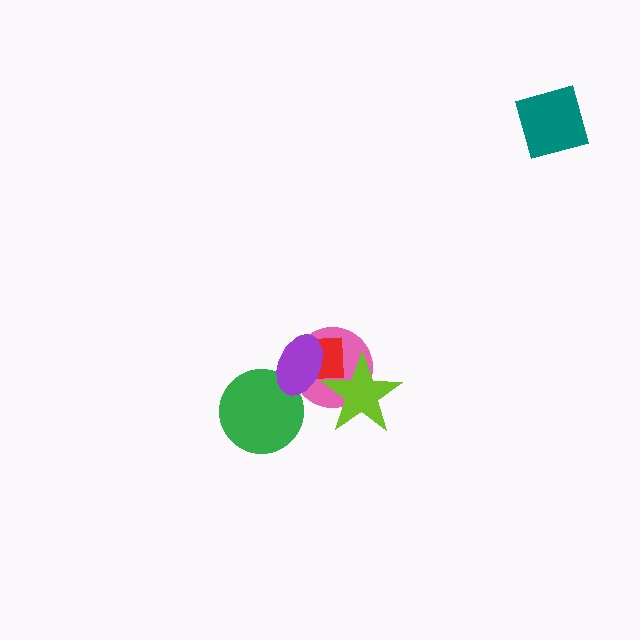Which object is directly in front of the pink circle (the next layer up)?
The lime star is directly in front of the pink circle.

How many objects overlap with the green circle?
1 object overlaps with the green circle.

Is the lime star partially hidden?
Yes, it is partially covered by another shape.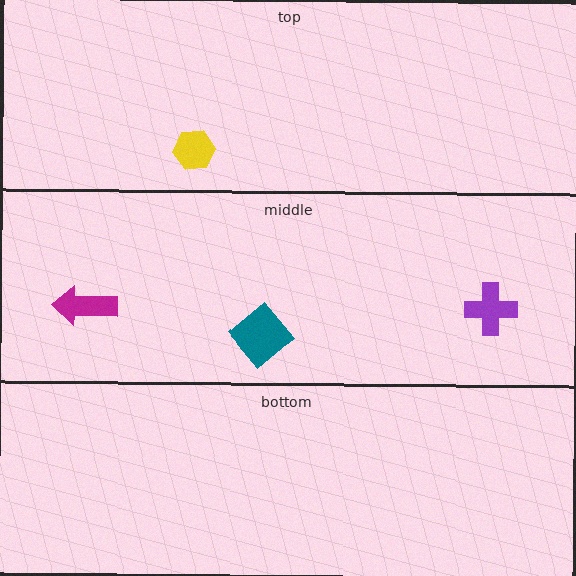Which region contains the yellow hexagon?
The top region.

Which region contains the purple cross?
The middle region.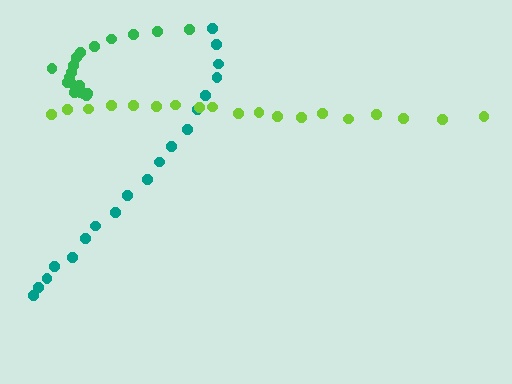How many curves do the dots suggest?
There are 3 distinct paths.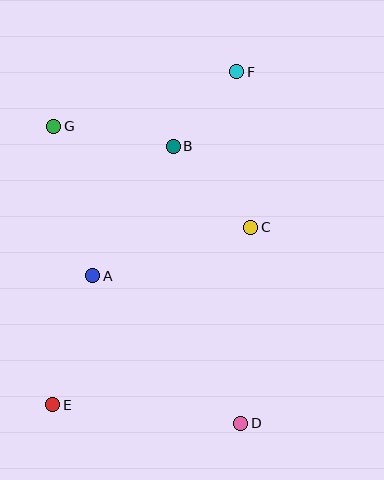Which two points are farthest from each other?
Points E and F are farthest from each other.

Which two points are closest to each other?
Points B and F are closest to each other.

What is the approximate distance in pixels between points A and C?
The distance between A and C is approximately 166 pixels.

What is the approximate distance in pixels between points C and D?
The distance between C and D is approximately 196 pixels.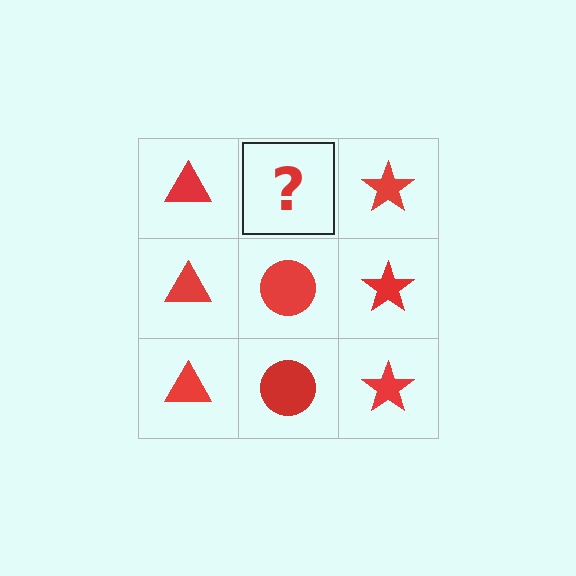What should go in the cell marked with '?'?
The missing cell should contain a red circle.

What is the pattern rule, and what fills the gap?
The rule is that each column has a consistent shape. The gap should be filled with a red circle.